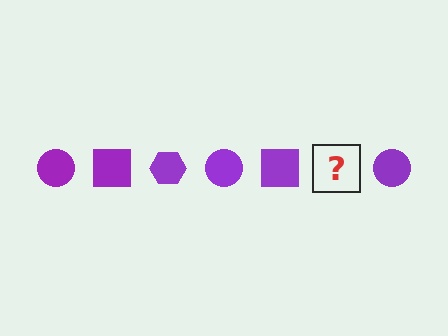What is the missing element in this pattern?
The missing element is a purple hexagon.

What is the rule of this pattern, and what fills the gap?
The rule is that the pattern cycles through circle, square, hexagon shapes in purple. The gap should be filled with a purple hexagon.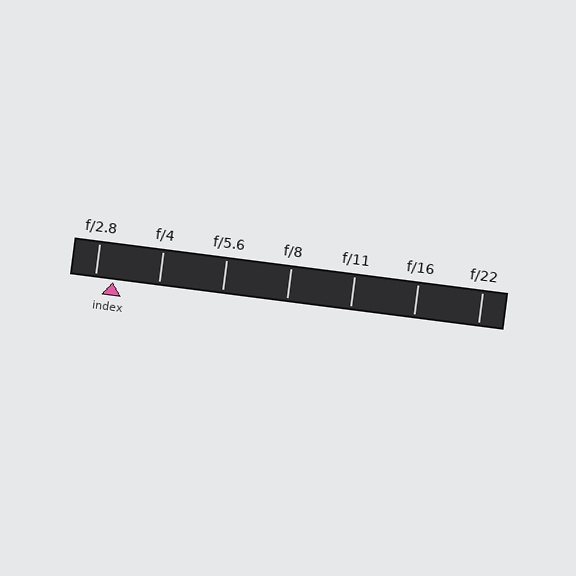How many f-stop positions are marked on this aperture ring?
There are 7 f-stop positions marked.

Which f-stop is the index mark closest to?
The index mark is closest to f/2.8.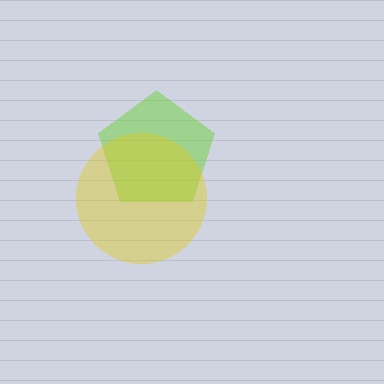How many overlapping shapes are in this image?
There are 2 overlapping shapes in the image.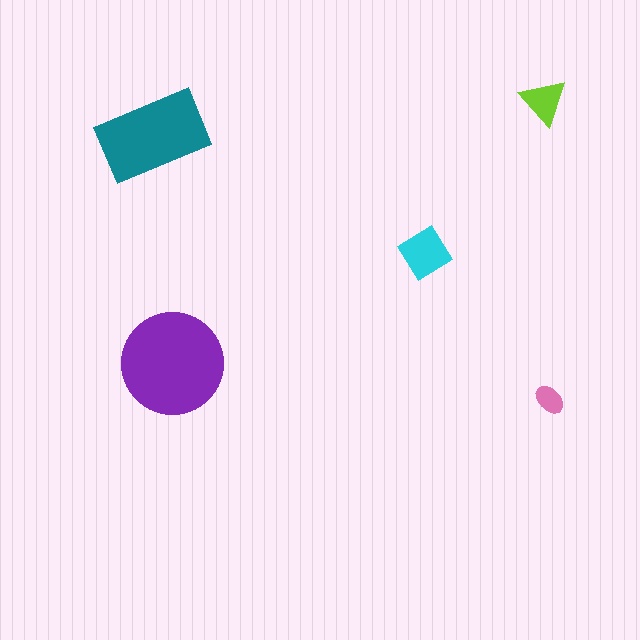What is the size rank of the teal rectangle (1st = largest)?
2nd.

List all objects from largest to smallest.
The purple circle, the teal rectangle, the cyan diamond, the lime triangle, the pink ellipse.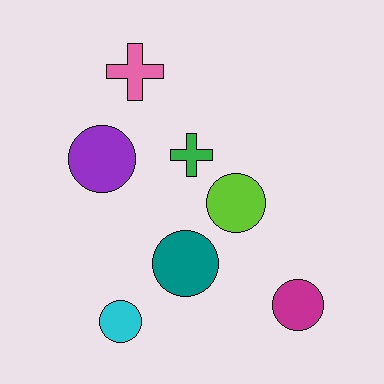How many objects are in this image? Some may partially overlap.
There are 7 objects.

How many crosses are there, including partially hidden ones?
There are 2 crosses.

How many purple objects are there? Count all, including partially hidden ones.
There is 1 purple object.